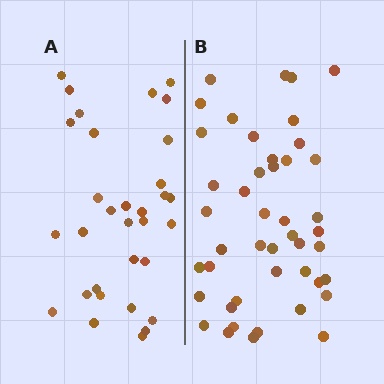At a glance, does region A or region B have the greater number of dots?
Region B (the right region) has more dots.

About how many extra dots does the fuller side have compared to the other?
Region B has approximately 15 more dots than region A.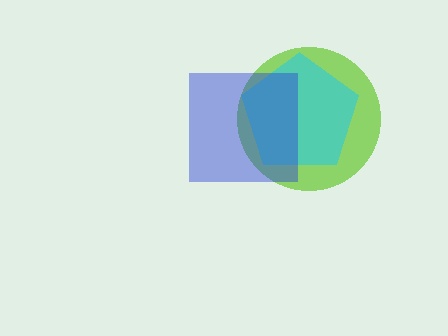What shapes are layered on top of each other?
The layered shapes are: a lime circle, a cyan pentagon, a blue square.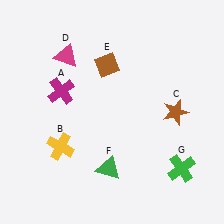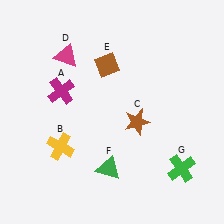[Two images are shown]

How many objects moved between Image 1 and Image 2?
1 object moved between the two images.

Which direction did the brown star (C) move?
The brown star (C) moved left.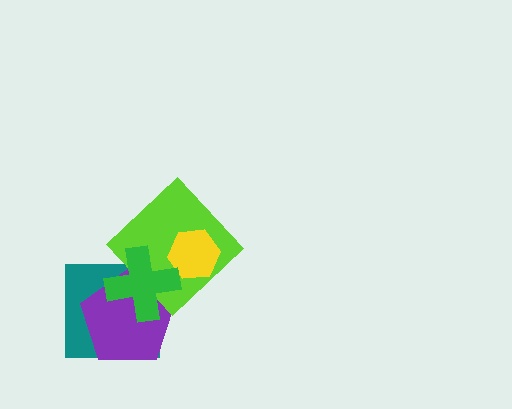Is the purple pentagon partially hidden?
Yes, it is partially covered by another shape.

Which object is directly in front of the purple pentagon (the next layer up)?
The lime diamond is directly in front of the purple pentagon.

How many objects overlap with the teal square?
2 objects overlap with the teal square.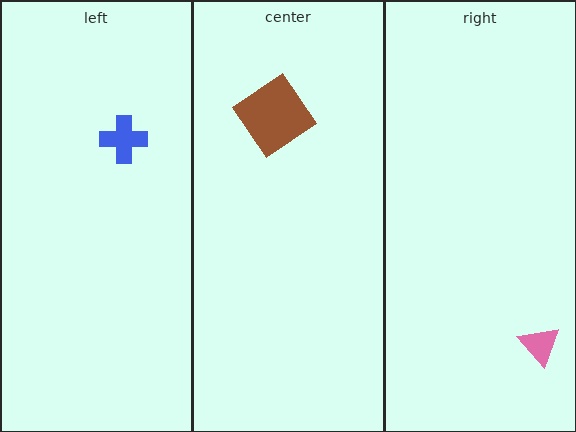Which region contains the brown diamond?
The center region.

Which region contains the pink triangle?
The right region.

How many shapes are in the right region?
1.